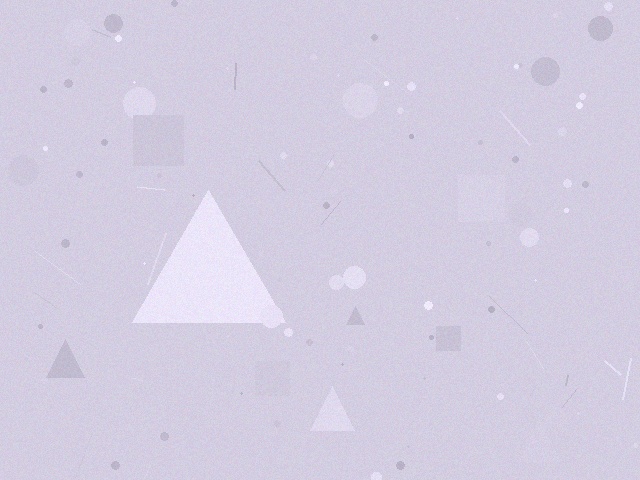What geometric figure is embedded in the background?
A triangle is embedded in the background.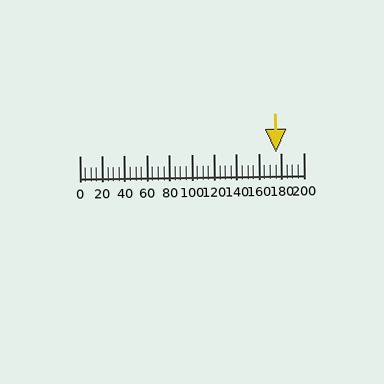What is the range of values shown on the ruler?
The ruler shows values from 0 to 200.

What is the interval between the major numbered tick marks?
The major tick marks are spaced 20 units apart.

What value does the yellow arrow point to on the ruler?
The yellow arrow points to approximately 175.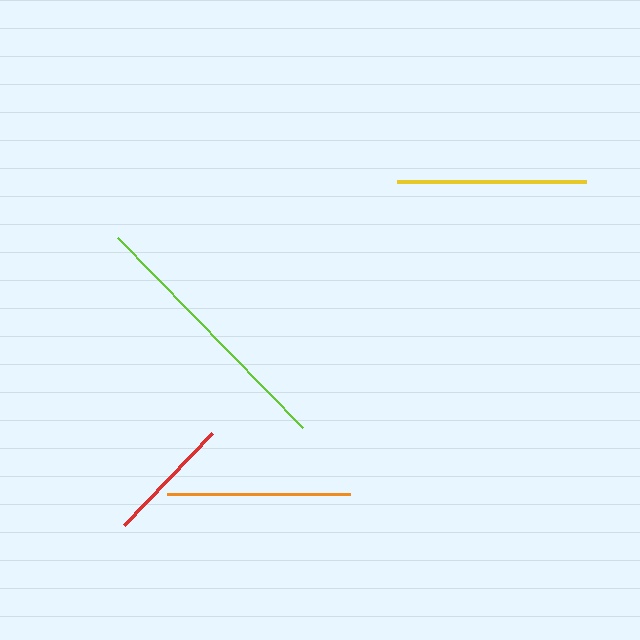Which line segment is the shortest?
The red line is the shortest at approximately 127 pixels.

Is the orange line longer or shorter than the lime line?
The lime line is longer than the orange line.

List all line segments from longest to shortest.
From longest to shortest: lime, yellow, orange, red.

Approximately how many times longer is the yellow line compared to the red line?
The yellow line is approximately 1.5 times the length of the red line.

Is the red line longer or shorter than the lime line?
The lime line is longer than the red line.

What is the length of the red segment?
The red segment is approximately 127 pixels long.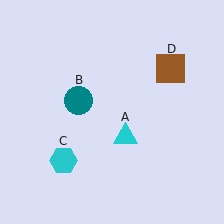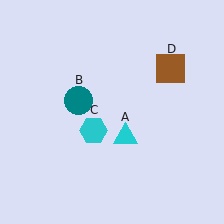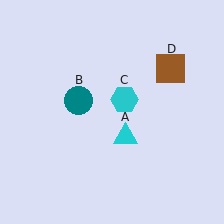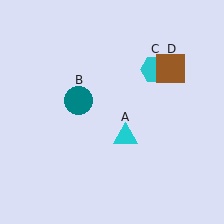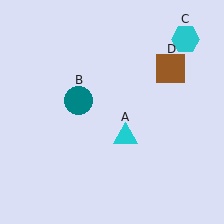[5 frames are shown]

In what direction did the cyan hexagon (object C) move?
The cyan hexagon (object C) moved up and to the right.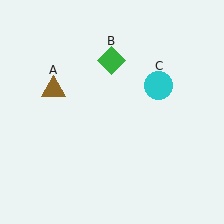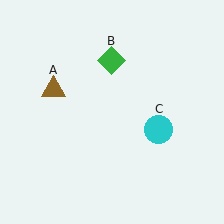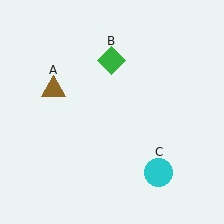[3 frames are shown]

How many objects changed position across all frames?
1 object changed position: cyan circle (object C).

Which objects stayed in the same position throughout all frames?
Brown triangle (object A) and green diamond (object B) remained stationary.